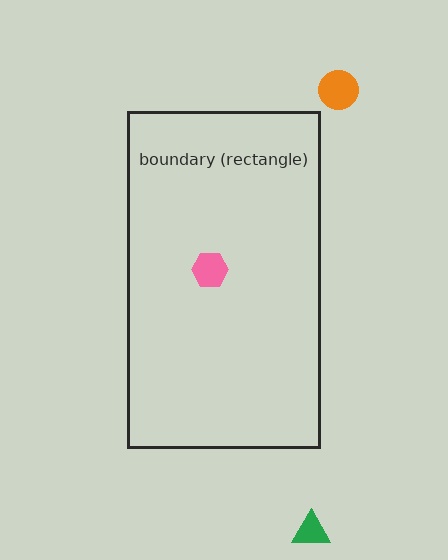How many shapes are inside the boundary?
1 inside, 2 outside.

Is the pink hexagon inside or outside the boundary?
Inside.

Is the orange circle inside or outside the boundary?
Outside.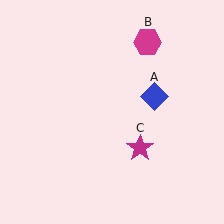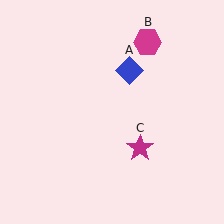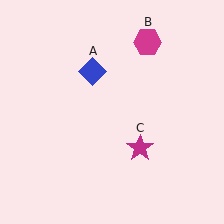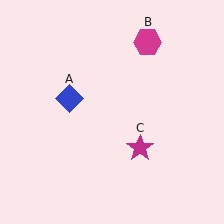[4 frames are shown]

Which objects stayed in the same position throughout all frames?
Magenta hexagon (object B) and magenta star (object C) remained stationary.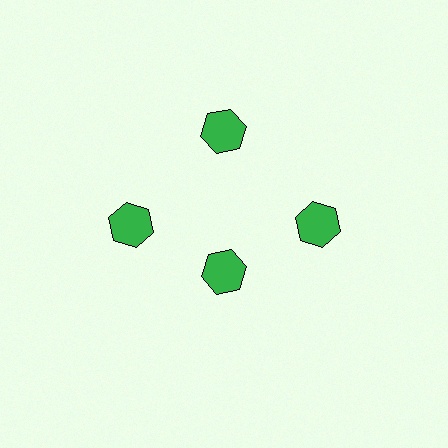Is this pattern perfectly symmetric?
No. The 4 green hexagons are arranged in a ring, but one element near the 6 o'clock position is pulled inward toward the center, breaking the 4-fold rotational symmetry.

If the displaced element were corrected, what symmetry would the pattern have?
It would have 4-fold rotational symmetry — the pattern would map onto itself every 90 degrees.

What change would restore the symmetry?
The symmetry would be restored by moving it outward, back onto the ring so that all 4 hexagons sit at equal angles and equal distance from the center.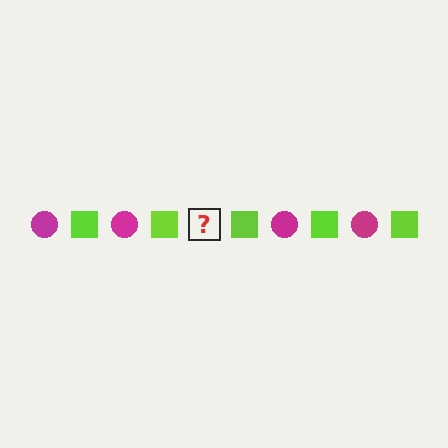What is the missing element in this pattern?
The missing element is a magenta circle.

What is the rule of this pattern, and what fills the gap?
The rule is that the pattern alternates between magenta circle and lime square. The gap should be filled with a magenta circle.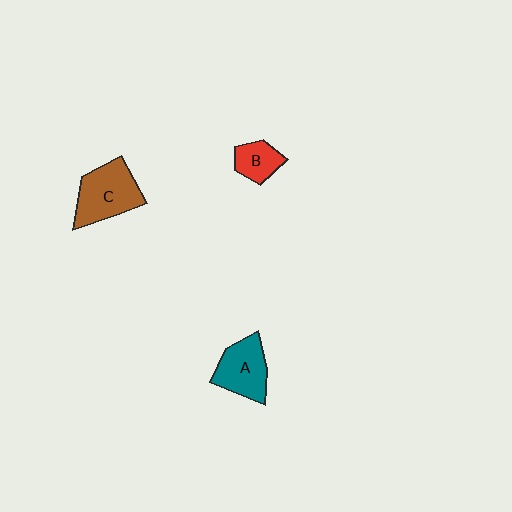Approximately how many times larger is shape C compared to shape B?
Approximately 2.0 times.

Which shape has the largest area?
Shape C (brown).